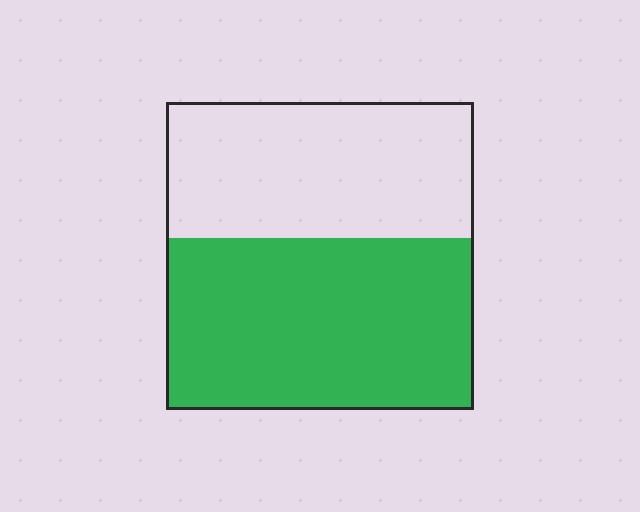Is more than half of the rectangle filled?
Yes.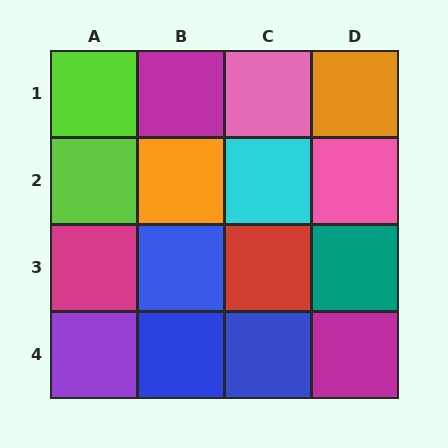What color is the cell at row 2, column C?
Cyan.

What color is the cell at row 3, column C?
Red.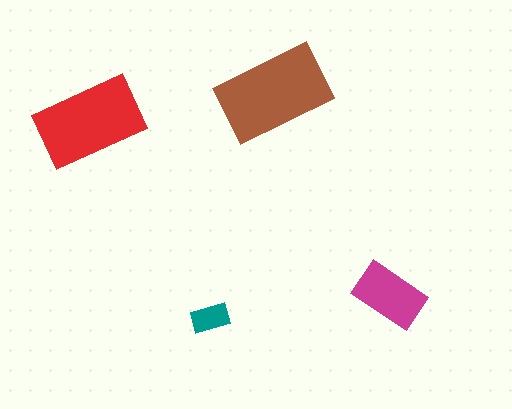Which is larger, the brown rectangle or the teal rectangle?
The brown one.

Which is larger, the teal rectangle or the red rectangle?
The red one.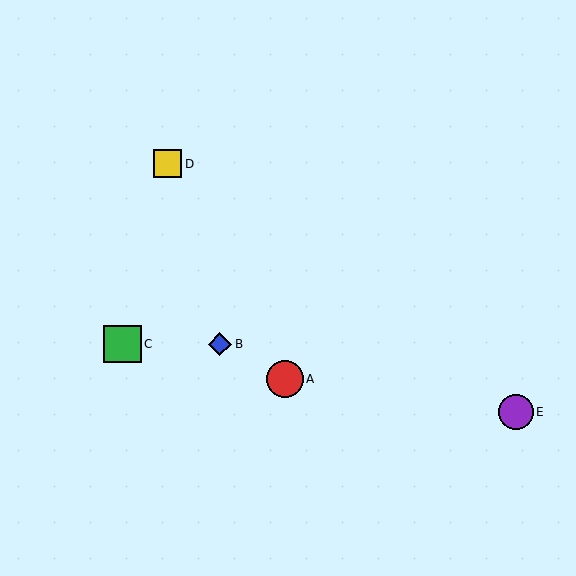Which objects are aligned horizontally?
Objects B, C are aligned horizontally.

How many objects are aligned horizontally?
2 objects (B, C) are aligned horizontally.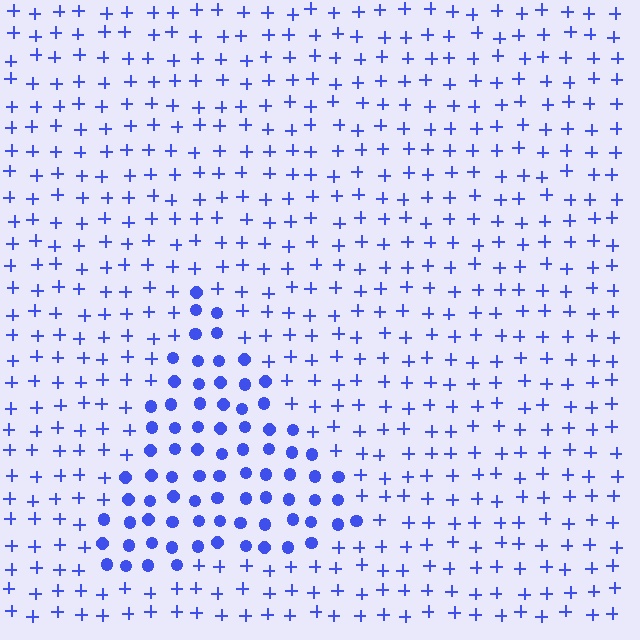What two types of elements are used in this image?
The image uses circles inside the triangle region and plus signs outside it.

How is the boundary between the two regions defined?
The boundary is defined by a change in element shape: circles inside vs. plus signs outside. All elements share the same color and spacing.